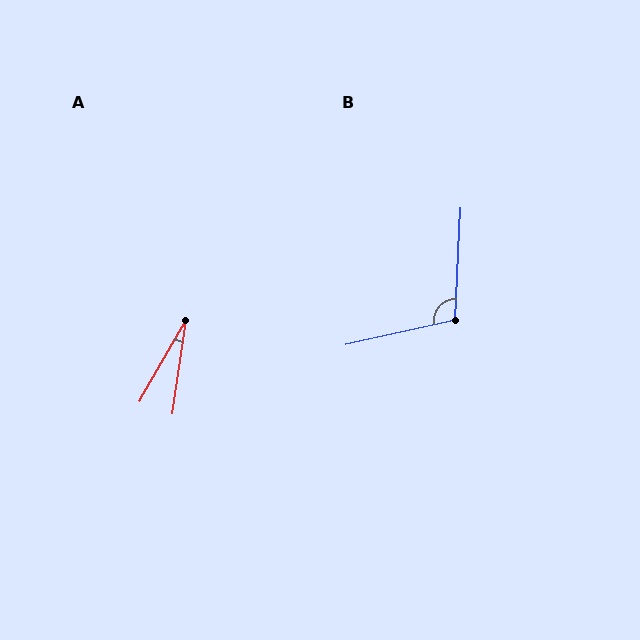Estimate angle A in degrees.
Approximately 22 degrees.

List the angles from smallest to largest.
A (22°), B (106°).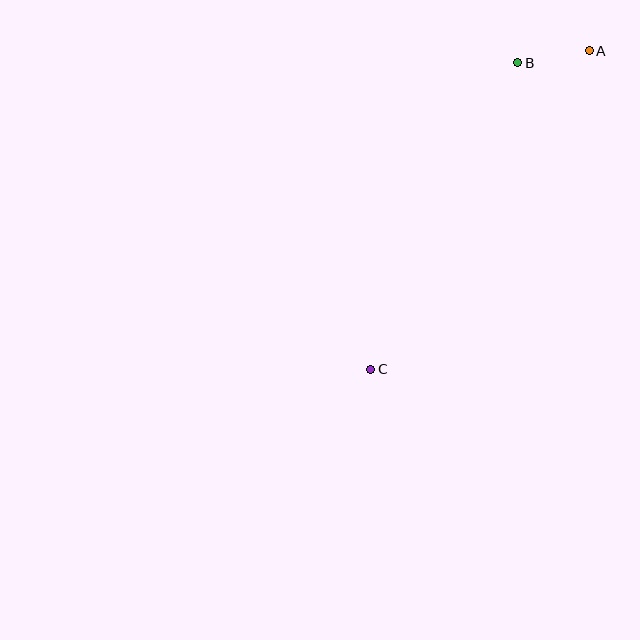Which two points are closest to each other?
Points A and B are closest to each other.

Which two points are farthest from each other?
Points A and C are farthest from each other.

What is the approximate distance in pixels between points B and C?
The distance between B and C is approximately 340 pixels.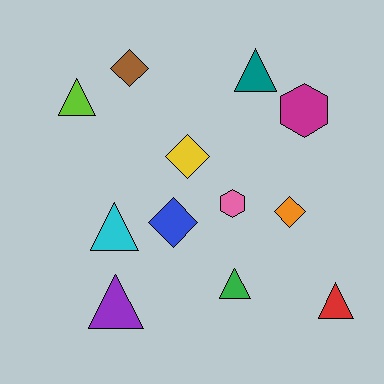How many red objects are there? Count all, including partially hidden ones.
There is 1 red object.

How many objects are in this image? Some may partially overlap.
There are 12 objects.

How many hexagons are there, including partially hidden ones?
There are 2 hexagons.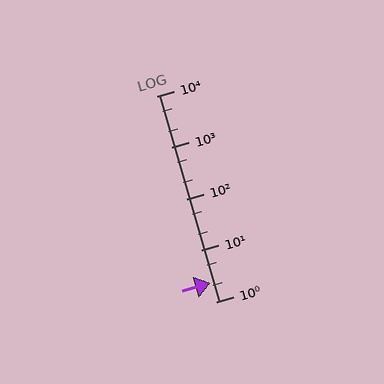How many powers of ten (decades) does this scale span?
The scale spans 4 decades, from 1 to 10000.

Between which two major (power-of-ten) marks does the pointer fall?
The pointer is between 1 and 10.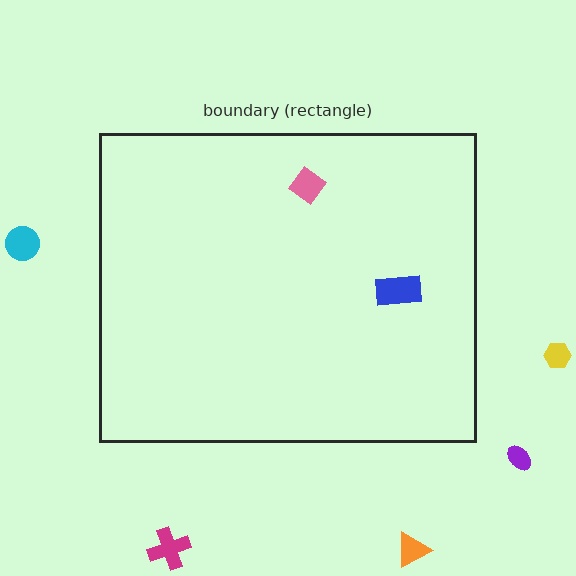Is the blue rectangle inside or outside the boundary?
Inside.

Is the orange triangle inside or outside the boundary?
Outside.